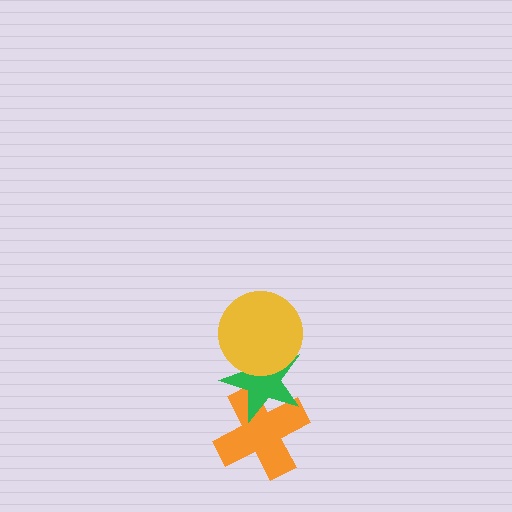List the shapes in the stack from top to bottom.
From top to bottom: the yellow circle, the green star, the orange cross.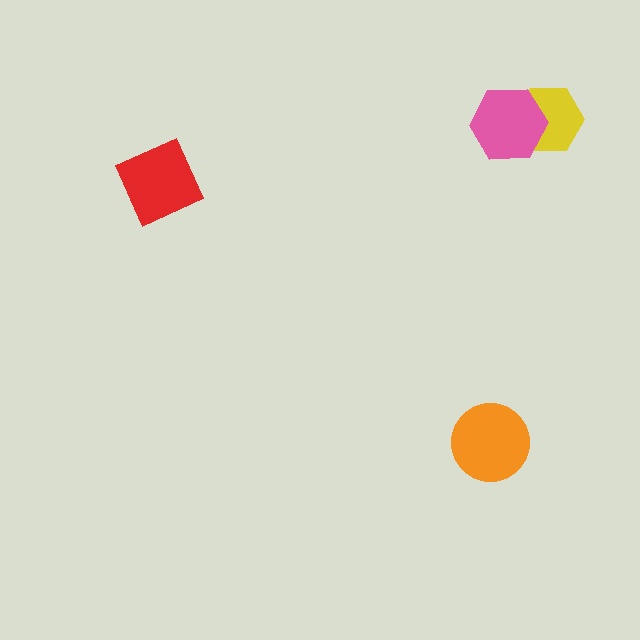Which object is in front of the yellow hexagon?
The pink hexagon is in front of the yellow hexagon.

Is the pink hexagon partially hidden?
No, no other shape covers it.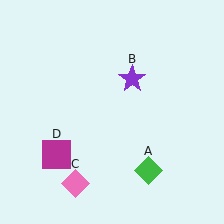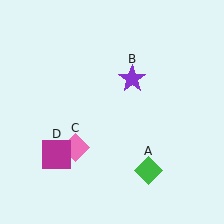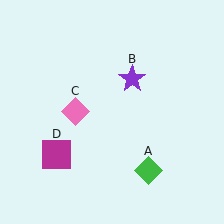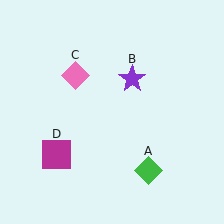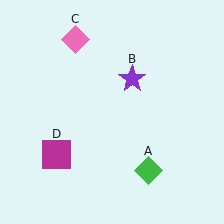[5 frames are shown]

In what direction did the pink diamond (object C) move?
The pink diamond (object C) moved up.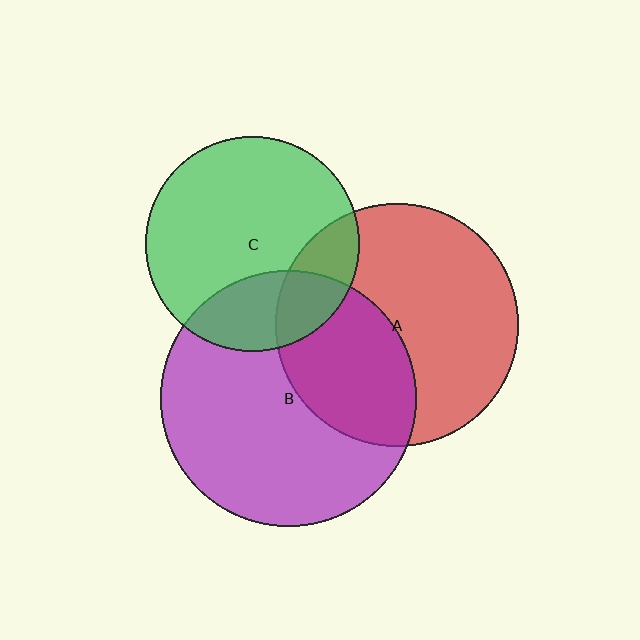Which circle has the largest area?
Circle B (purple).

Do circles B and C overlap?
Yes.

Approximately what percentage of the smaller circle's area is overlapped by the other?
Approximately 25%.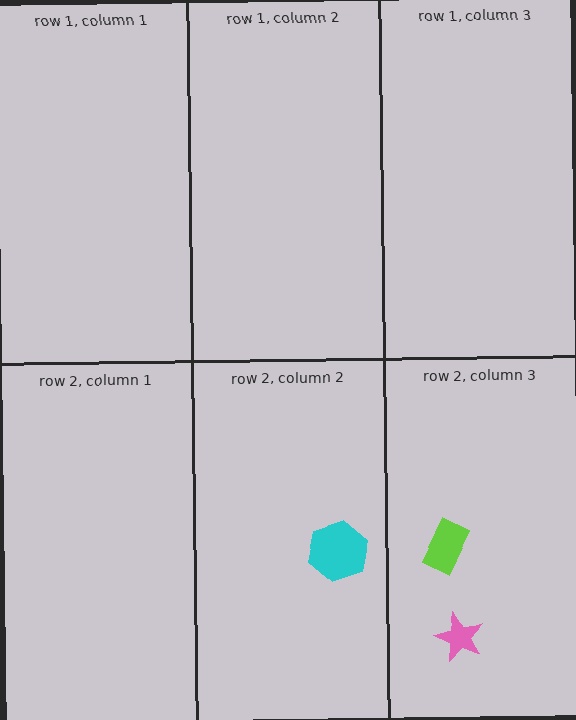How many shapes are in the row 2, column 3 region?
2.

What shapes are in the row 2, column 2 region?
The cyan hexagon.